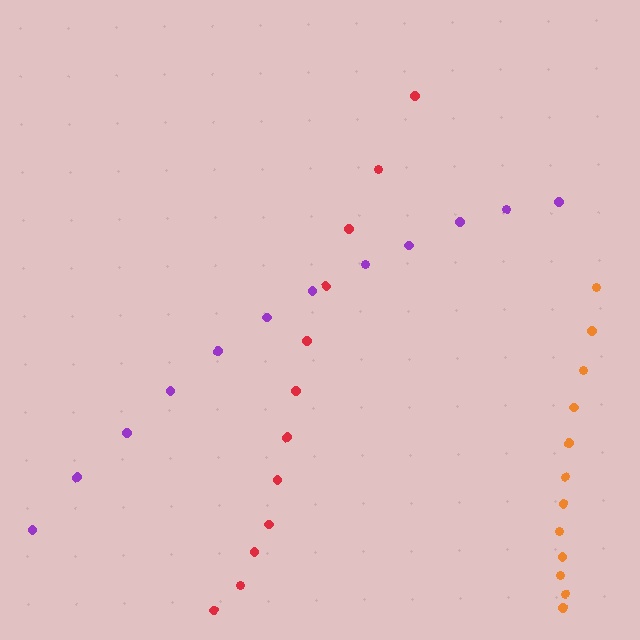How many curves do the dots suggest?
There are 3 distinct paths.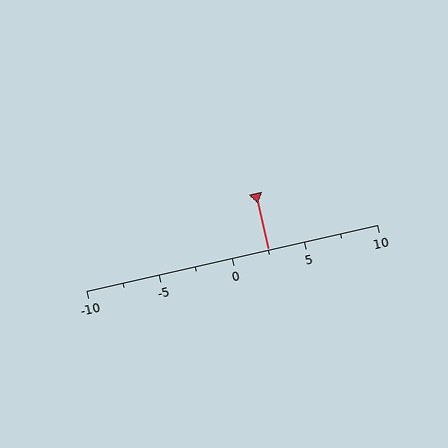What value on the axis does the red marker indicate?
The marker indicates approximately 2.5.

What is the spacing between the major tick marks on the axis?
The major ticks are spaced 5 apart.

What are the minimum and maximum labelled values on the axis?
The axis runs from -10 to 10.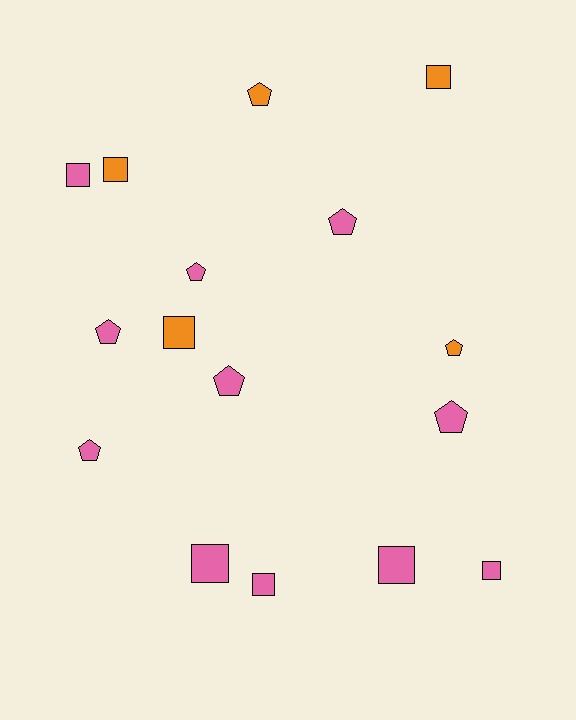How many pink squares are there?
There are 5 pink squares.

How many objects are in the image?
There are 16 objects.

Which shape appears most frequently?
Pentagon, with 8 objects.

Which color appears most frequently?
Pink, with 11 objects.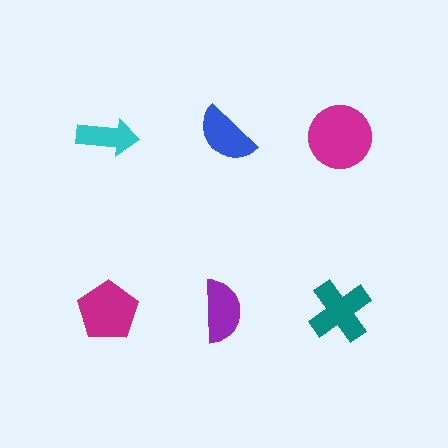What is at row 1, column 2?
A blue semicircle.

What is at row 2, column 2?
A purple semicircle.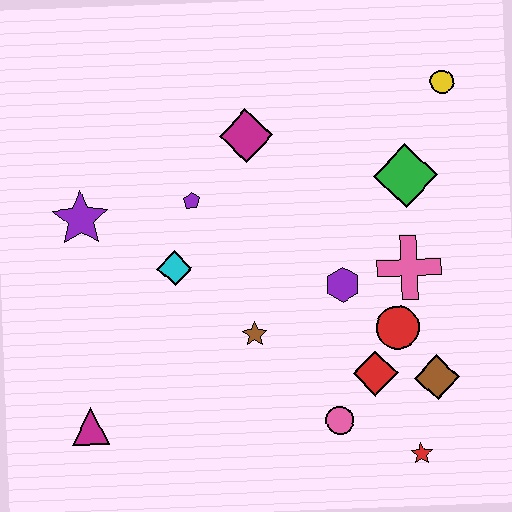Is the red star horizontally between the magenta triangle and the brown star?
No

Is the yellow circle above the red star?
Yes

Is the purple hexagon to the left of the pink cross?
Yes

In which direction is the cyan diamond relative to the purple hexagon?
The cyan diamond is to the left of the purple hexagon.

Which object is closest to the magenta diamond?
The purple pentagon is closest to the magenta diamond.